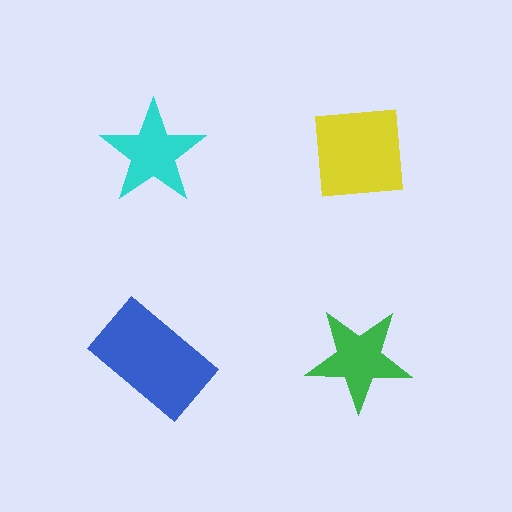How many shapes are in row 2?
2 shapes.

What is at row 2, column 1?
A blue rectangle.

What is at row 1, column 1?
A cyan star.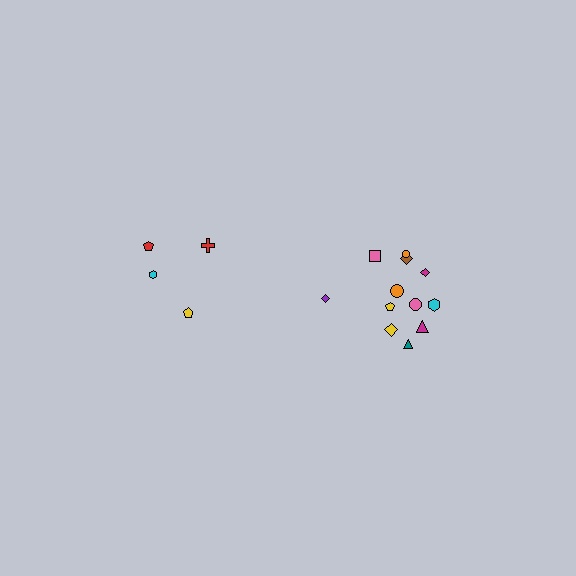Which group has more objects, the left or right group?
The right group.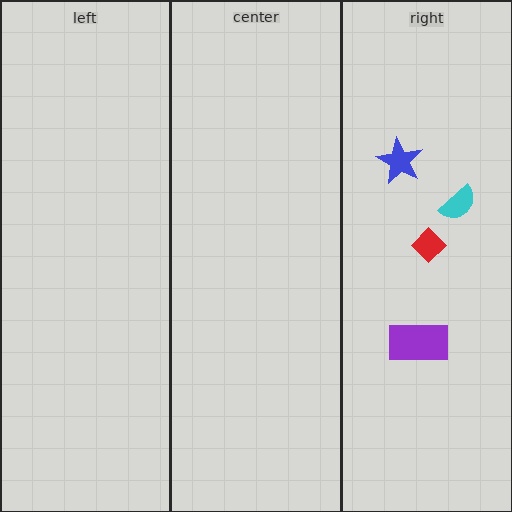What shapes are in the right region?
The blue star, the red diamond, the purple rectangle, the cyan semicircle.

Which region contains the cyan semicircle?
The right region.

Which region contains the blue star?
The right region.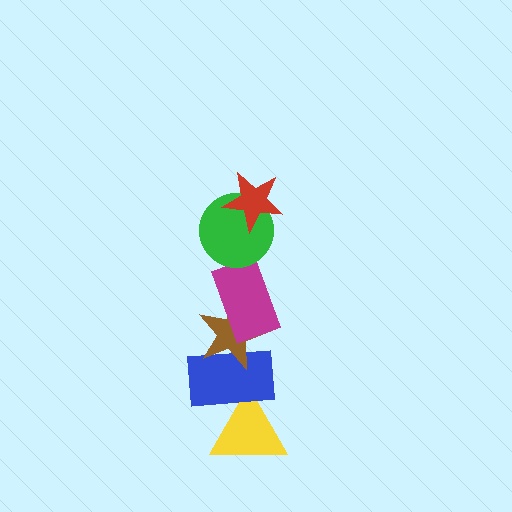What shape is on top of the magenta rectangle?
The green circle is on top of the magenta rectangle.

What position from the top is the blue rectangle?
The blue rectangle is 5th from the top.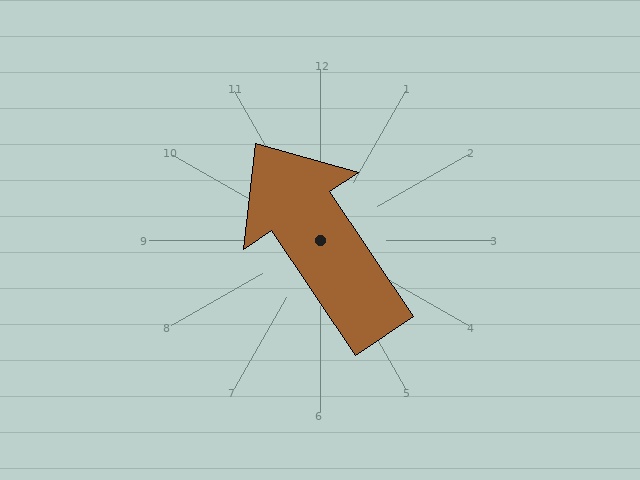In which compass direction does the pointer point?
Northwest.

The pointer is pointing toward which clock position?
Roughly 11 o'clock.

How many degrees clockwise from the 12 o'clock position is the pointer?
Approximately 326 degrees.